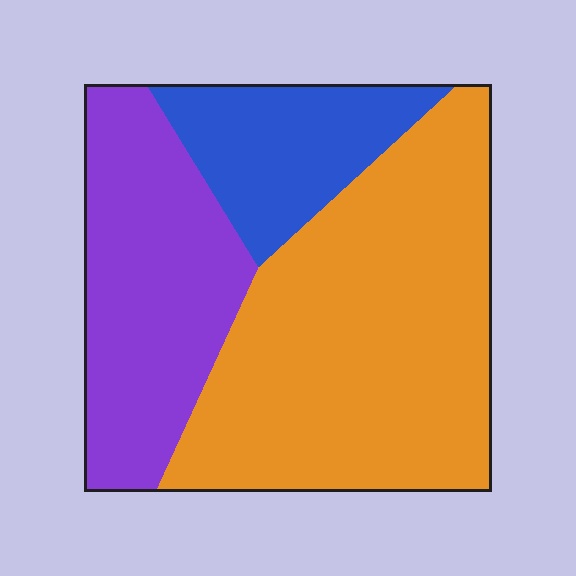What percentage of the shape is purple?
Purple takes up about one third (1/3) of the shape.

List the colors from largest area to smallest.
From largest to smallest: orange, purple, blue.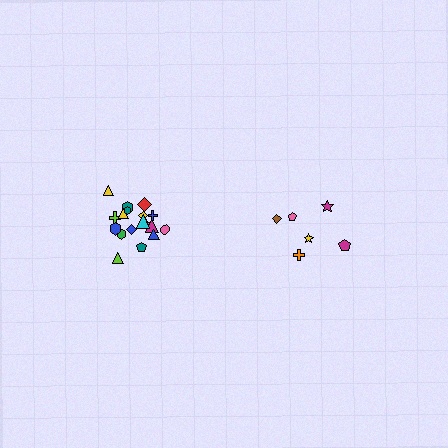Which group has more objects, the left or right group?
The left group.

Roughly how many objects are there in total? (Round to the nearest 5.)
Roughly 25 objects in total.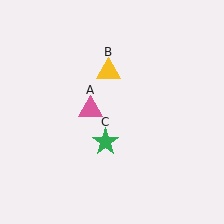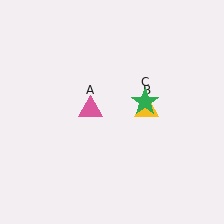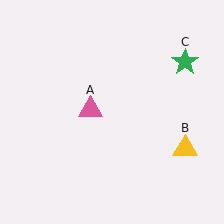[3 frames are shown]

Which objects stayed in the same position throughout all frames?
Pink triangle (object A) remained stationary.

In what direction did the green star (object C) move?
The green star (object C) moved up and to the right.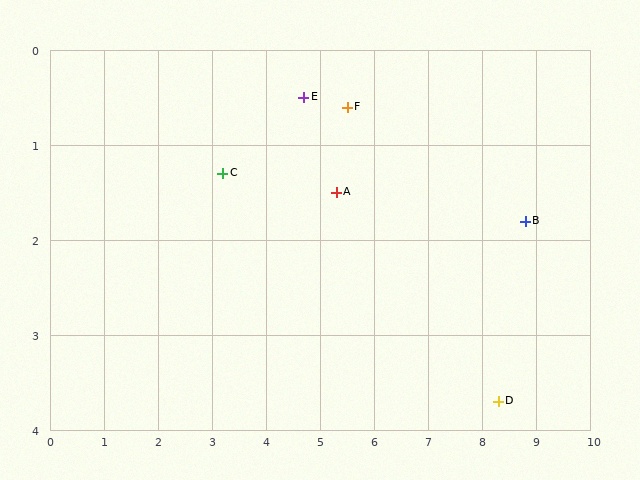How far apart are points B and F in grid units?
Points B and F are about 3.5 grid units apart.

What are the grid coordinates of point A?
Point A is at approximately (5.3, 1.5).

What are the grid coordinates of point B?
Point B is at approximately (8.8, 1.8).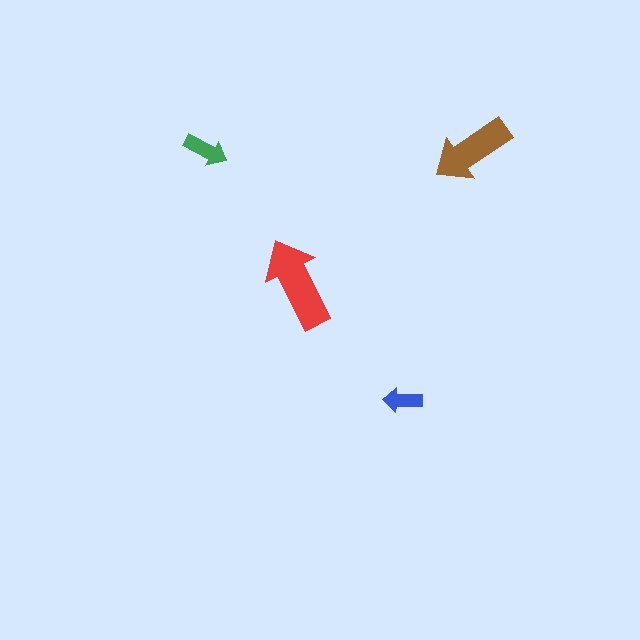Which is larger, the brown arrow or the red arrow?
The red one.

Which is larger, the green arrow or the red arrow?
The red one.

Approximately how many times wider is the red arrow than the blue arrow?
About 2.5 times wider.